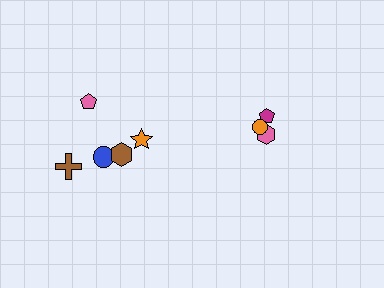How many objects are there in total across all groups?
There are 8 objects.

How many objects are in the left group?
There are 5 objects.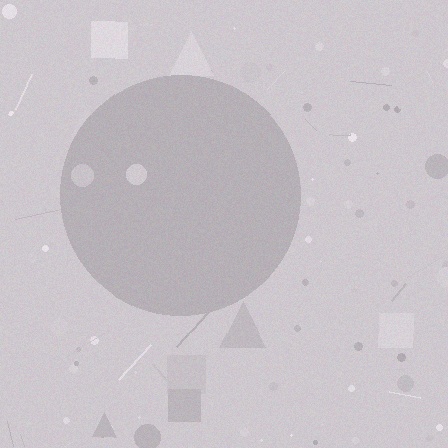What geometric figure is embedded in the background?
A circle is embedded in the background.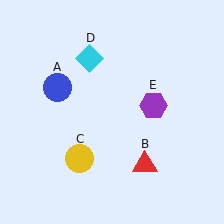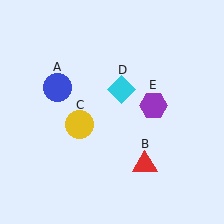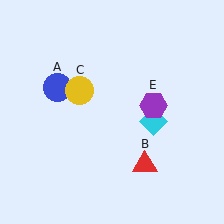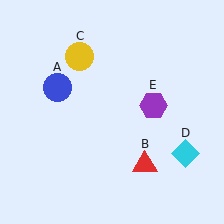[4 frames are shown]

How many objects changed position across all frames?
2 objects changed position: yellow circle (object C), cyan diamond (object D).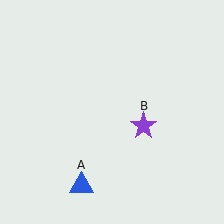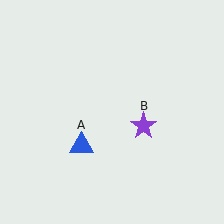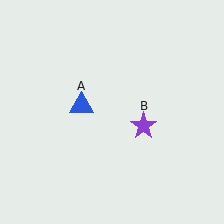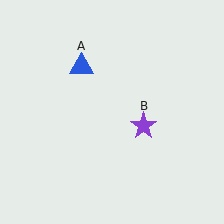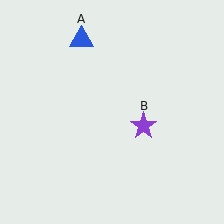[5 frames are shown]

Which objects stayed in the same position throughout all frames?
Purple star (object B) remained stationary.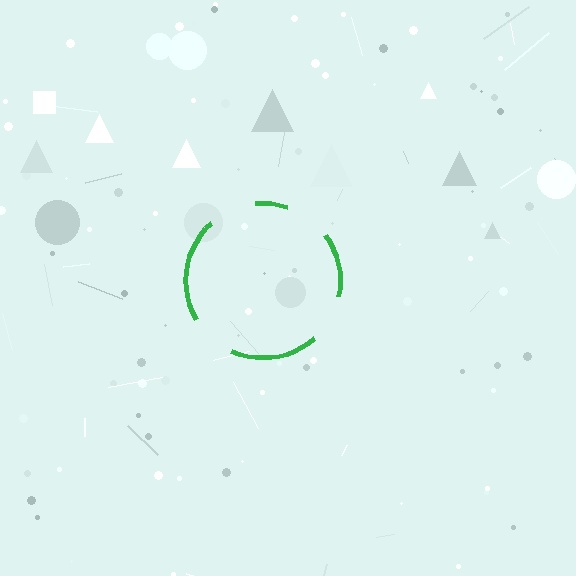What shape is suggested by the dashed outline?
The dashed outline suggests a circle.